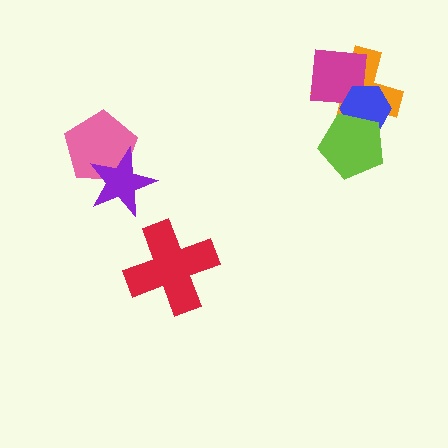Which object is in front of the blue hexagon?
The lime pentagon is in front of the blue hexagon.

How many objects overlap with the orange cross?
3 objects overlap with the orange cross.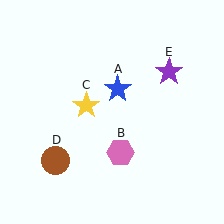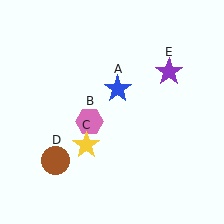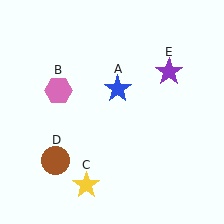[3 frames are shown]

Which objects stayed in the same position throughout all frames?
Blue star (object A) and brown circle (object D) and purple star (object E) remained stationary.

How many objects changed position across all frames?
2 objects changed position: pink hexagon (object B), yellow star (object C).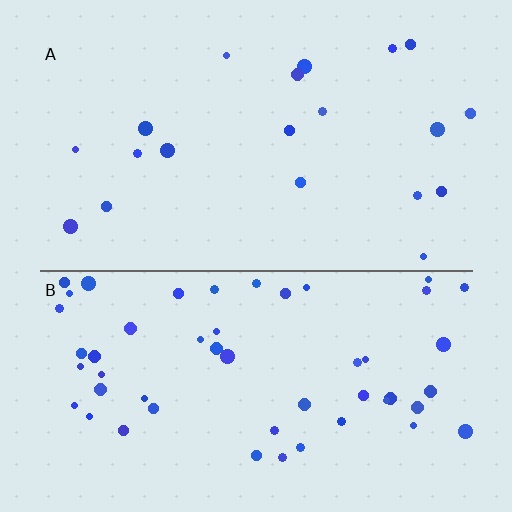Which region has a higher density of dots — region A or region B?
B (the bottom).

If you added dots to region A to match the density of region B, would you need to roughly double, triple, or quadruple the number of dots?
Approximately triple.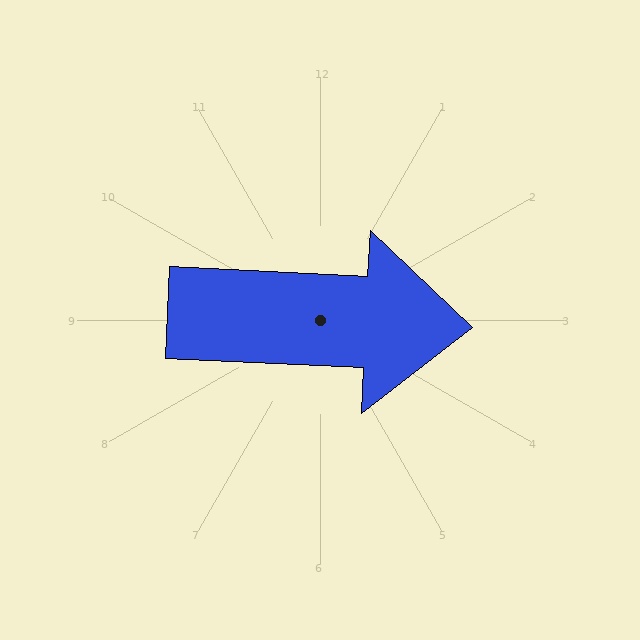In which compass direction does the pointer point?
East.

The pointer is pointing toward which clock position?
Roughly 3 o'clock.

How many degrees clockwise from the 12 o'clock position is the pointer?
Approximately 93 degrees.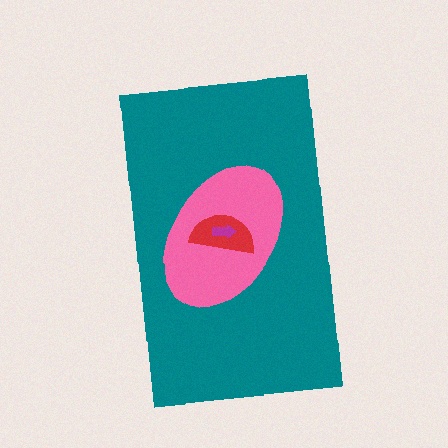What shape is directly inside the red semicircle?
The magenta arrow.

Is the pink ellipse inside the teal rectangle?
Yes.